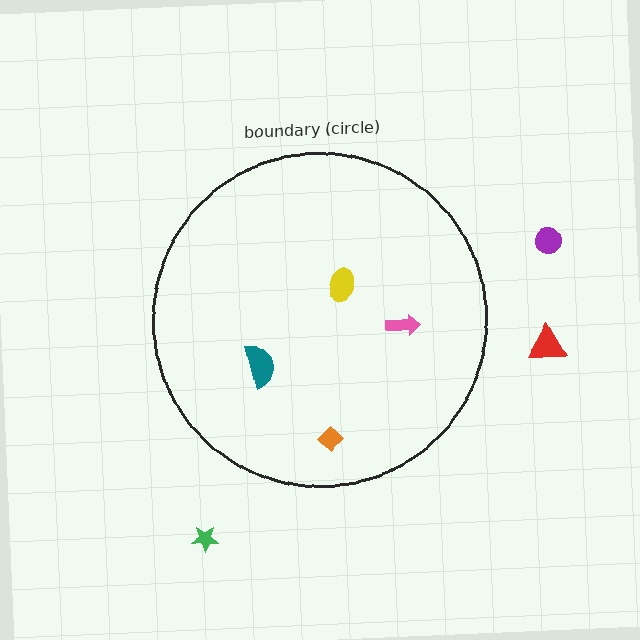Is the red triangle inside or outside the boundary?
Outside.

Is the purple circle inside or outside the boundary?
Outside.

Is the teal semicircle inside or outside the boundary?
Inside.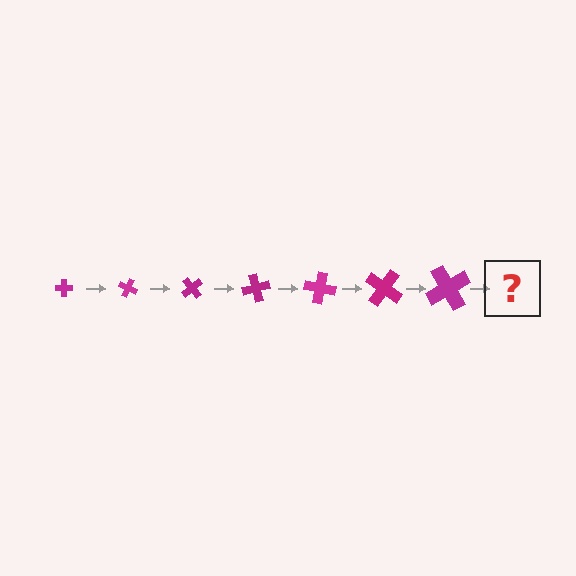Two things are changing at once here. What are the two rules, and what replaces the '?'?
The two rules are that the cross grows larger each step and it rotates 25 degrees each step. The '?' should be a cross, larger than the previous one and rotated 175 degrees from the start.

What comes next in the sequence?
The next element should be a cross, larger than the previous one and rotated 175 degrees from the start.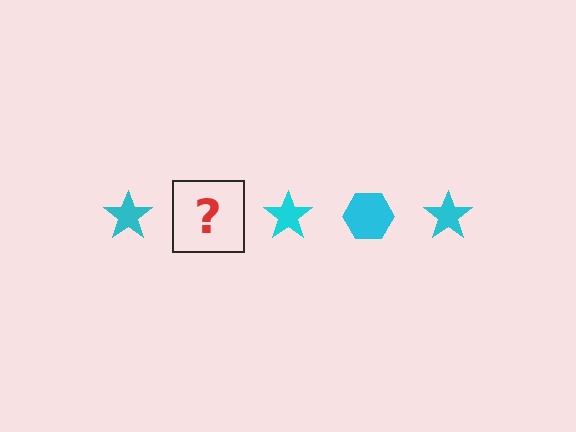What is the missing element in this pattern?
The missing element is a cyan hexagon.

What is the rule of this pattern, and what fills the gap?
The rule is that the pattern cycles through star, hexagon shapes in cyan. The gap should be filled with a cyan hexagon.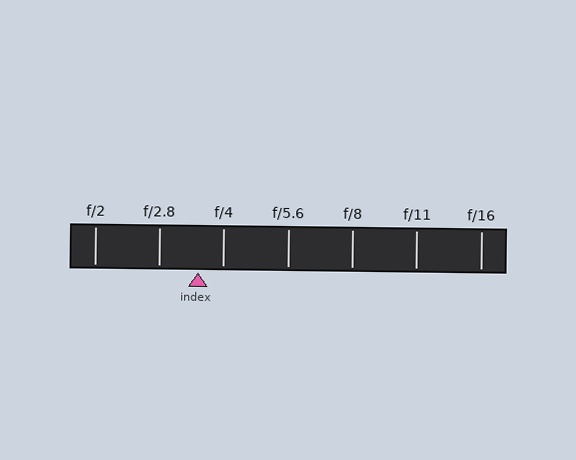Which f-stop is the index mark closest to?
The index mark is closest to f/4.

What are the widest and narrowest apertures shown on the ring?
The widest aperture shown is f/2 and the narrowest is f/16.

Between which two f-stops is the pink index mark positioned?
The index mark is between f/2.8 and f/4.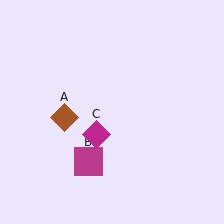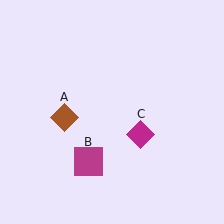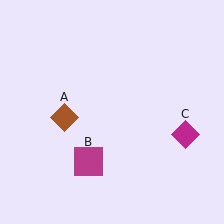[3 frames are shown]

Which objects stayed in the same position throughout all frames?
Brown diamond (object A) and magenta square (object B) remained stationary.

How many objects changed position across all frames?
1 object changed position: magenta diamond (object C).